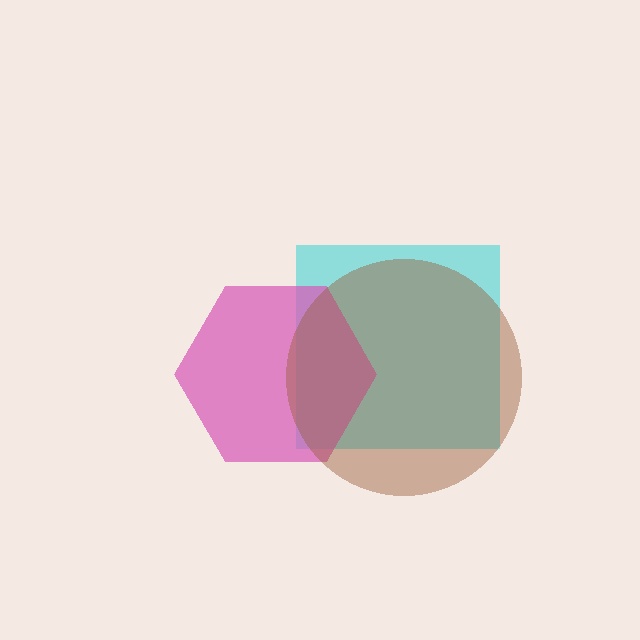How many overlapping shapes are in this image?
There are 3 overlapping shapes in the image.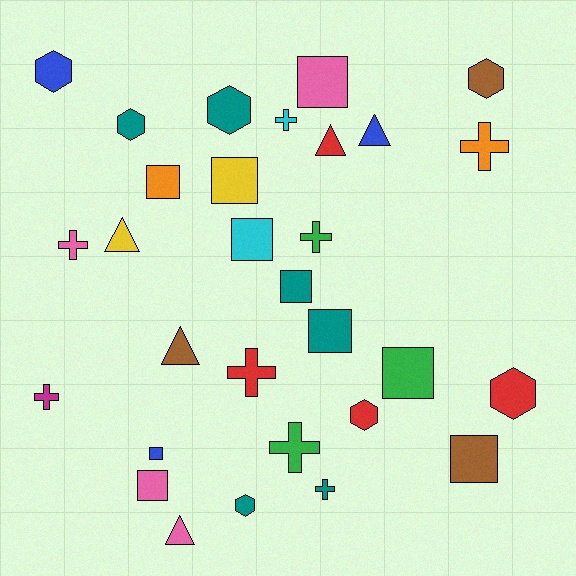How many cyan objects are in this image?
There are 2 cyan objects.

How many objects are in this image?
There are 30 objects.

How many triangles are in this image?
There are 5 triangles.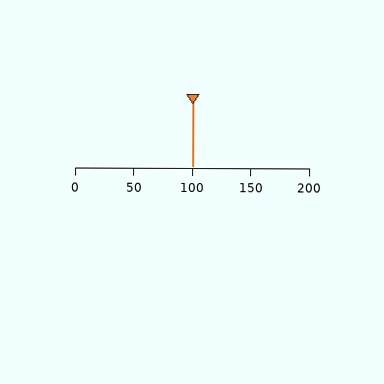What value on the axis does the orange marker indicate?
The marker indicates approximately 100.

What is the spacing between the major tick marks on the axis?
The major ticks are spaced 50 apart.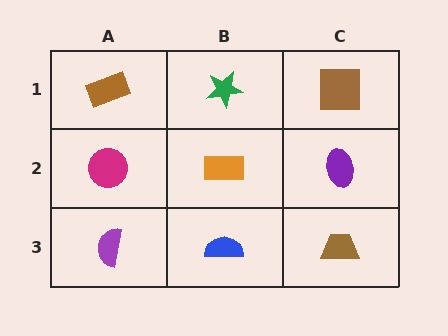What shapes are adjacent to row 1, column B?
An orange rectangle (row 2, column B), a brown rectangle (row 1, column A), a brown square (row 1, column C).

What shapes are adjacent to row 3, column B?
An orange rectangle (row 2, column B), a purple semicircle (row 3, column A), a brown trapezoid (row 3, column C).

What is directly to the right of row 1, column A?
A green star.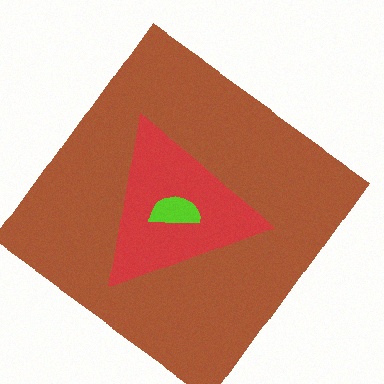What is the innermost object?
The lime semicircle.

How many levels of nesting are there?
3.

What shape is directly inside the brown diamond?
The red triangle.